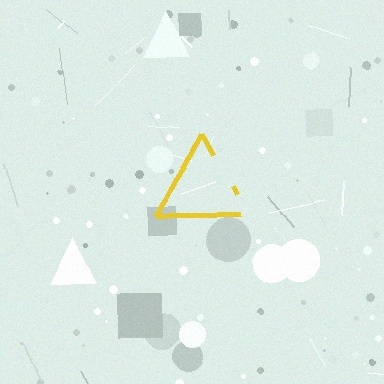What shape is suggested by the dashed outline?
The dashed outline suggests a triangle.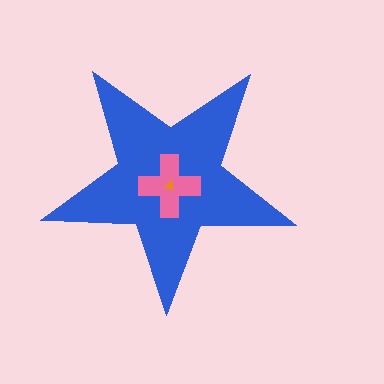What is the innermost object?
The orange triangle.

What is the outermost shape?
The blue star.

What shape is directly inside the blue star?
The pink cross.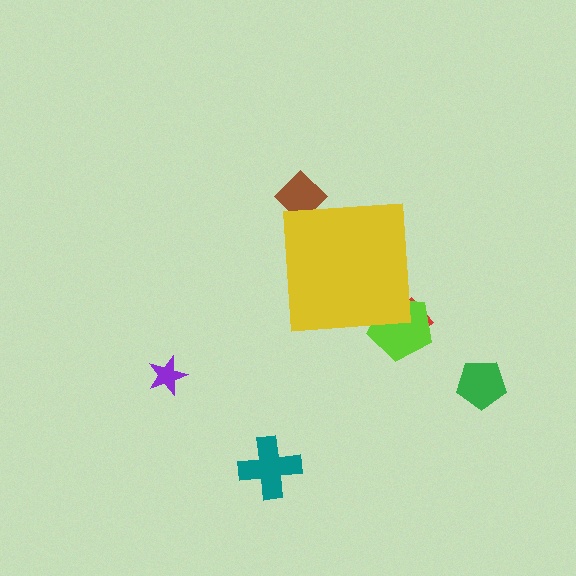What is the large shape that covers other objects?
A yellow square.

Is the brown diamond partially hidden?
Yes, the brown diamond is partially hidden behind the yellow square.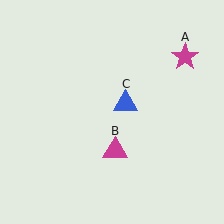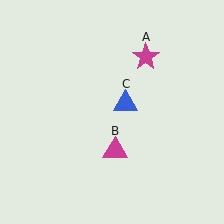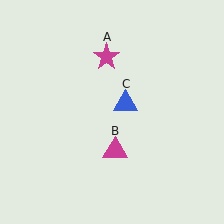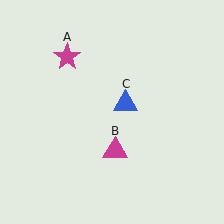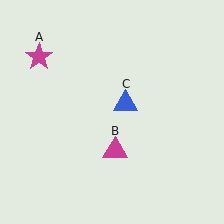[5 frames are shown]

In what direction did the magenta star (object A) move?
The magenta star (object A) moved left.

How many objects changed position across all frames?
1 object changed position: magenta star (object A).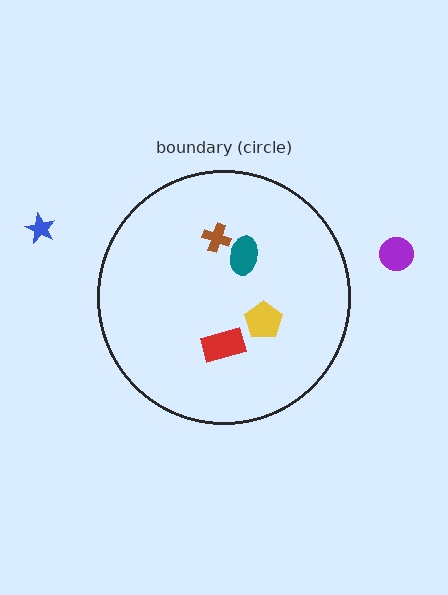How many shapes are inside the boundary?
4 inside, 2 outside.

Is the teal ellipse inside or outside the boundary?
Inside.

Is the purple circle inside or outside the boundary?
Outside.